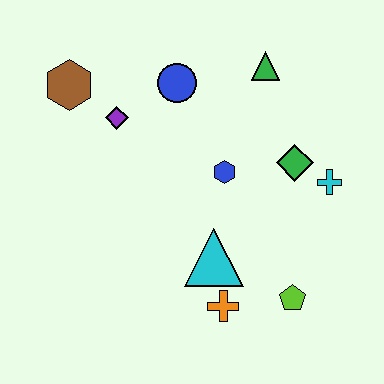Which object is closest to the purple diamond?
The brown hexagon is closest to the purple diamond.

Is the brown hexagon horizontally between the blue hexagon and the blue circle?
No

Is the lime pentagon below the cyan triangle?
Yes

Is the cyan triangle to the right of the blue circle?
Yes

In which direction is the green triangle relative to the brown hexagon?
The green triangle is to the right of the brown hexagon.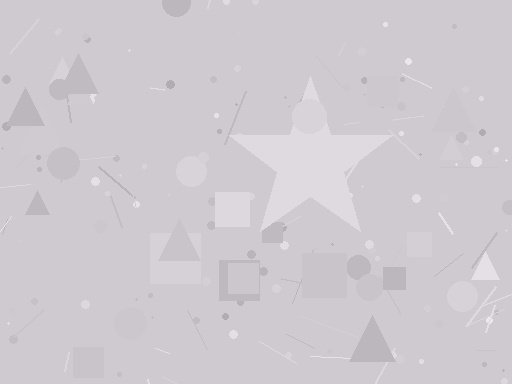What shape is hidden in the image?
A star is hidden in the image.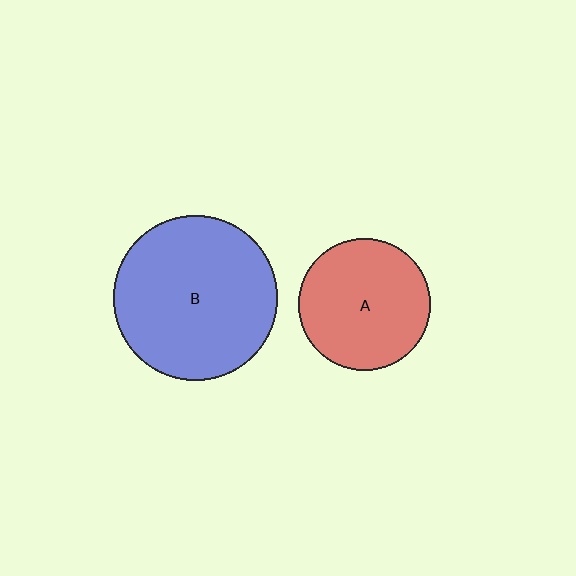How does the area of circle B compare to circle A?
Approximately 1.6 times.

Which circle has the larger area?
Circle B (blue).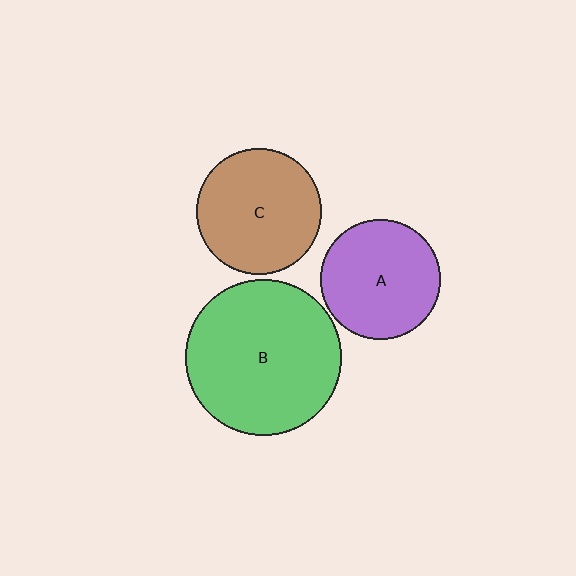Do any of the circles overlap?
No, none of the circles overlap.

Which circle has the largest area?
Circle B (green).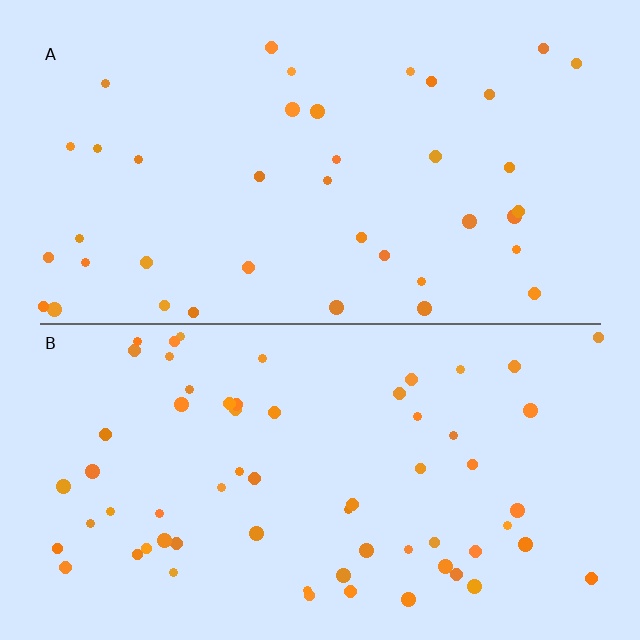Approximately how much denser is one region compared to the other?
Approximately 1.6× — region B over region A.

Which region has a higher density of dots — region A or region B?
B (the bottom).